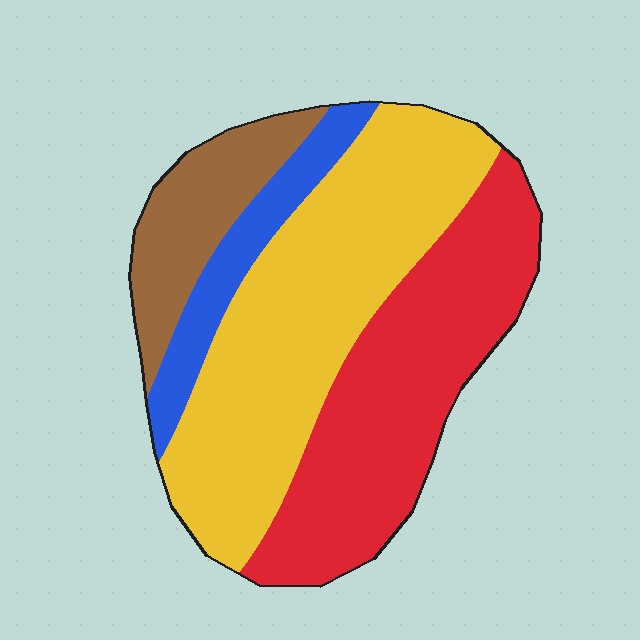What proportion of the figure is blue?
Blue takes up less than a sixth of the figure.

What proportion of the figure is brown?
Brown takes up less than a sixth of the figure.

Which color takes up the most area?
Yellow, at roughly 40%.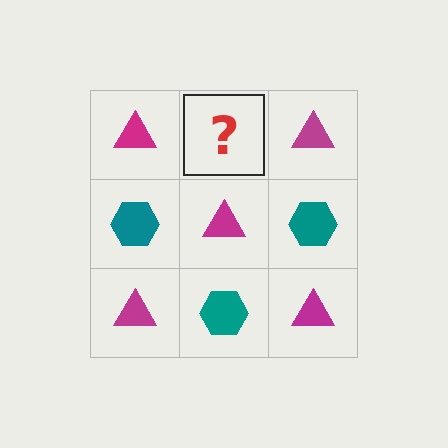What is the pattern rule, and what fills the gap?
The rule is that it alternates magenta triangle and teal hexagon in a checkerboard pattern. The gap should be filled with a teal hexagon.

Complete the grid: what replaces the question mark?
The question mark should be replaced with a teal hexagon.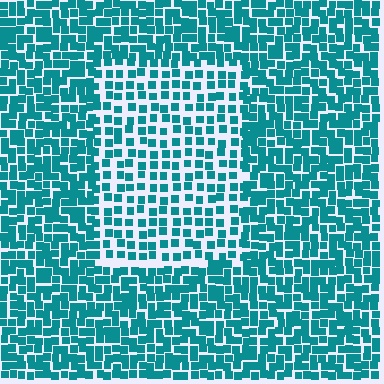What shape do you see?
I see a rectangle.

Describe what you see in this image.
The image contains small teal elements arranged at two different densities. A rectangle-shaped region is visible where the elements are less densely packed than the surrounding area.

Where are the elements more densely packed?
The elements are more densely packed outside the rectangle boundary.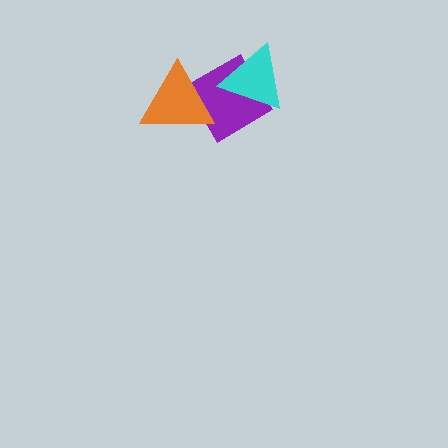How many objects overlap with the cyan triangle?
1 object overlaps with the cyan triangle.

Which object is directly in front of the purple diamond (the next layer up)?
The cyan triangle is directly in front of the purple diamond.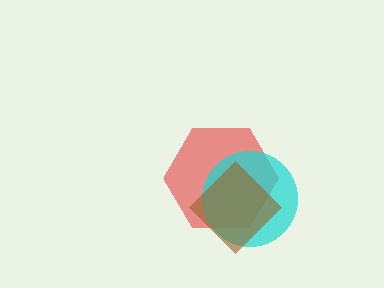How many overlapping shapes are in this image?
There are 3 overlapping shapes in the image.